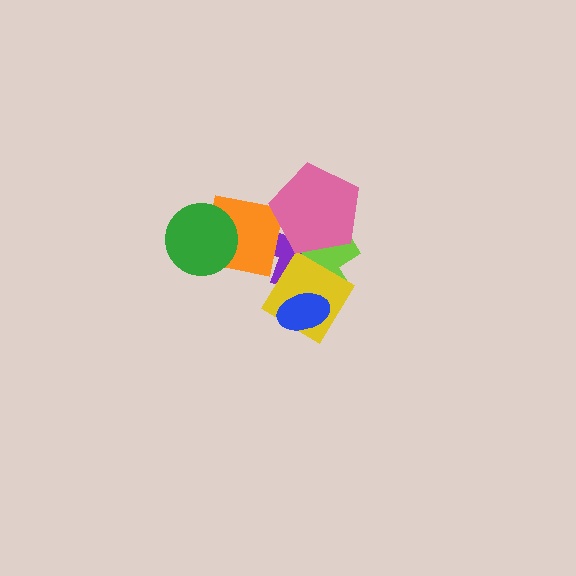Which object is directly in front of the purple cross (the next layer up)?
The lime cross is directly in front of the purple cross.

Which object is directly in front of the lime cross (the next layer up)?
The yellow diamond is directly in front of the lime cross.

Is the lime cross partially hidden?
Yes, it is partially covered by another shape.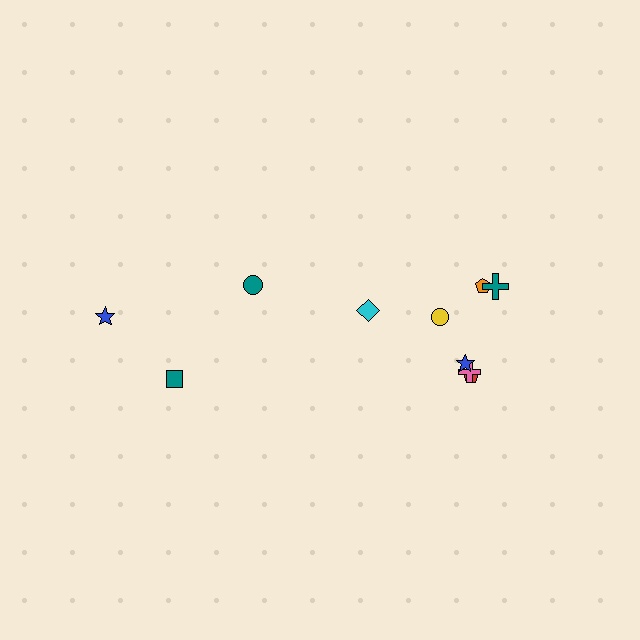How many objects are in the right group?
There are 7 objects.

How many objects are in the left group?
There are 3 objects.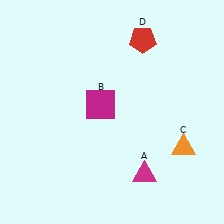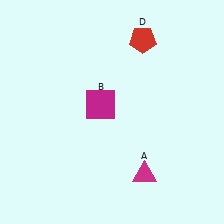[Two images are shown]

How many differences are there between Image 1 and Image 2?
There is 1 difference between the two images.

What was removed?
The orange triangle (C) was removed in Image 2.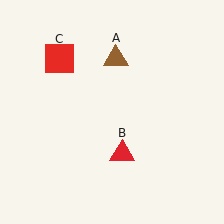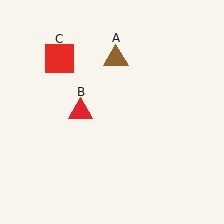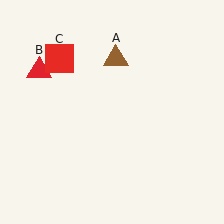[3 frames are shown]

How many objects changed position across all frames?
1 object changed position: red triangle (object B).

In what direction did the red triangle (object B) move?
The red triangle (object B) moved up and to the left.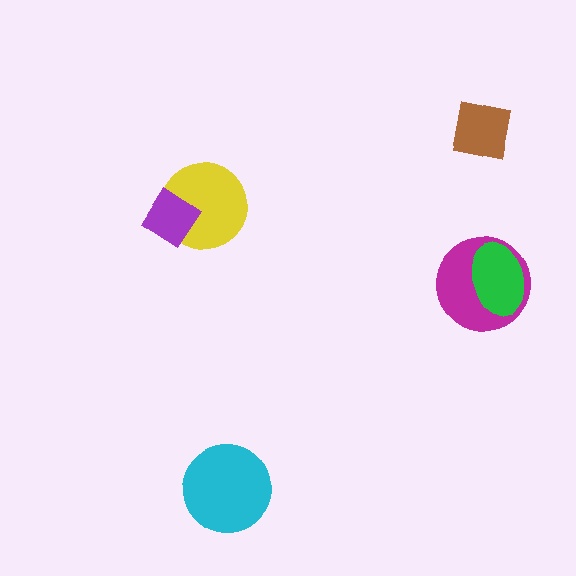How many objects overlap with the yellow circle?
1 object overlaps with the yellow circle.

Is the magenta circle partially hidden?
Yes, it is partially covered by another shape.